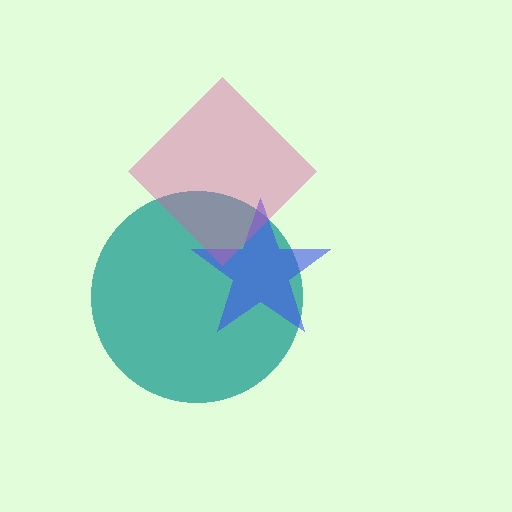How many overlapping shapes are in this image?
There are 3 overlapping shapes in the image.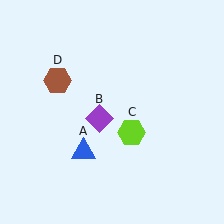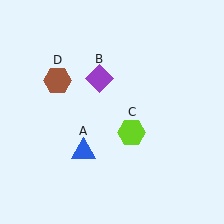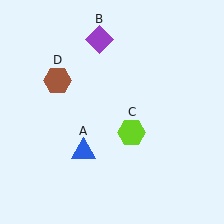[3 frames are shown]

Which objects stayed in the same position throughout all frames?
Blue triangle (object A) and lime hexagon (object C) and brown hexagon (object D) remained stationary.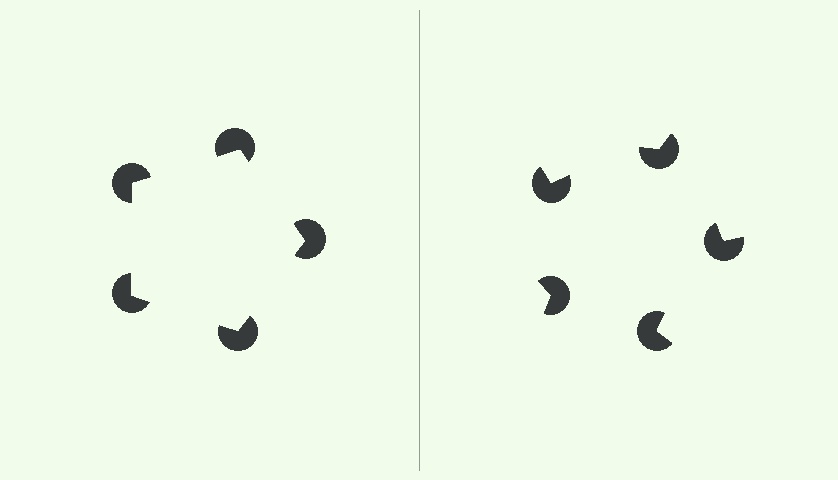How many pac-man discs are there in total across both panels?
10 — 5 on each side.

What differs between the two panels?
The pac-man discs are positioned identically on both sides; only the wedge orientations differ. On the left they align to a pentagon; on the right they are misaligned.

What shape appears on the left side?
An illusory pentagon.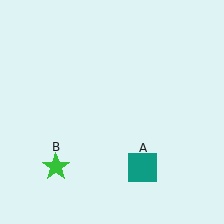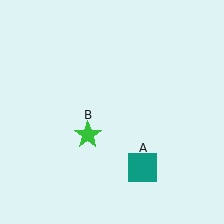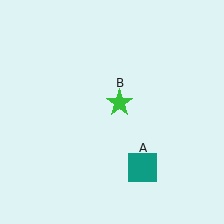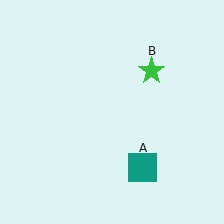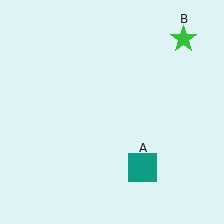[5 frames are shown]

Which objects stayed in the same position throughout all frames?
Teal square (object A) remained stationary.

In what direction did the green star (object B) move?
The green star (object B) moved up and to the right.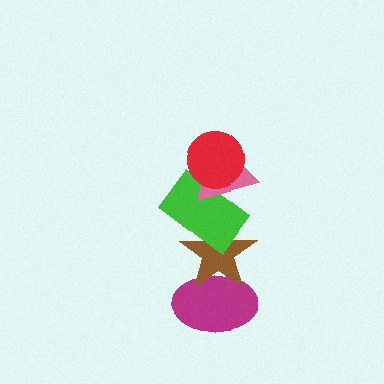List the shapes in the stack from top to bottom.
From top to bottom: the red circle, the pink triangle, the green rectangle, the brown star, the magenta ellipse.